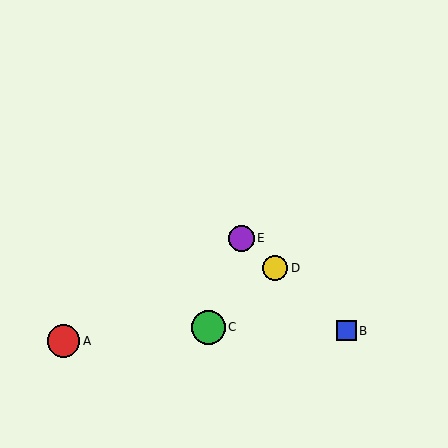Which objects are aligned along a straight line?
Objects B, D, E are aligned along a straight line.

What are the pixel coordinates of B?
Object B is at (346, 331).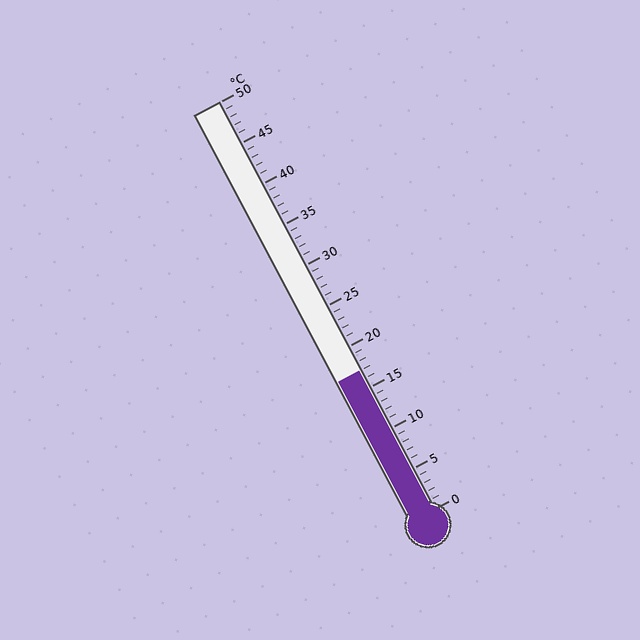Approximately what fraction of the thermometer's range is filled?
The thermometer is filled to approximately 35% of its range.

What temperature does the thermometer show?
The thermometer shows approximately 17°C.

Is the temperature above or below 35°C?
The temperature is below 35°C.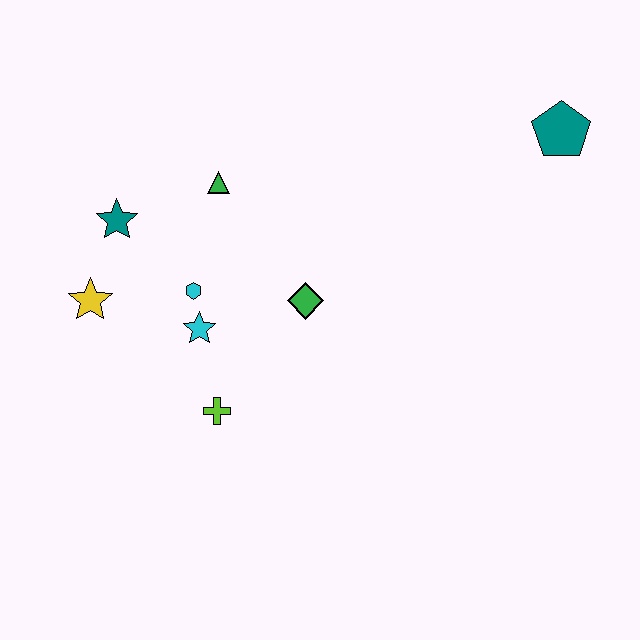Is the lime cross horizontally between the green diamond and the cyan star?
Yes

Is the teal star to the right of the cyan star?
No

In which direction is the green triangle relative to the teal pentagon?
The green triangle is to the left of the teal pentagon.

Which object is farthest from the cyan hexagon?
The teal pentagon is farthest from the cyan hexagon.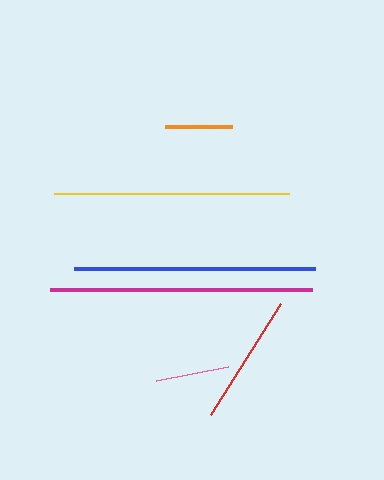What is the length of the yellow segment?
The yellow segment is approximately 234 pixels long.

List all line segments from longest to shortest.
From longest to shortest: magenta, blue, yellow, red, pink, orange.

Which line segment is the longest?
The magenta line is the longest at approximately 262 pixels.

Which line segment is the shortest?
The orange line is the shortest at approximately 67 pixels.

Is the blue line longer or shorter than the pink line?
The blue line is longer than the pink line.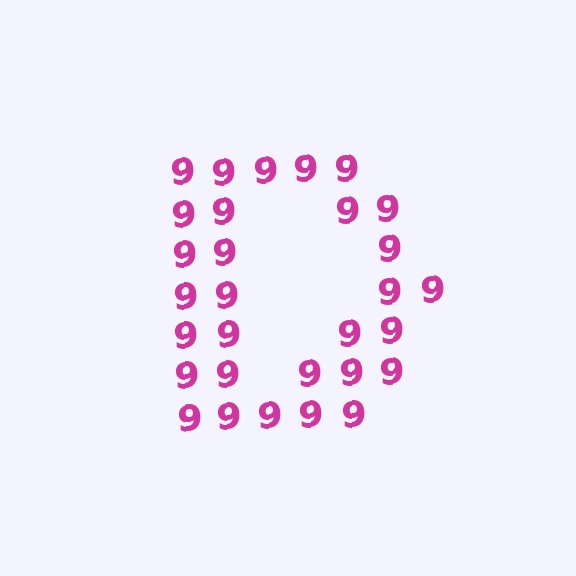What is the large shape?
The large shape is the letter D.